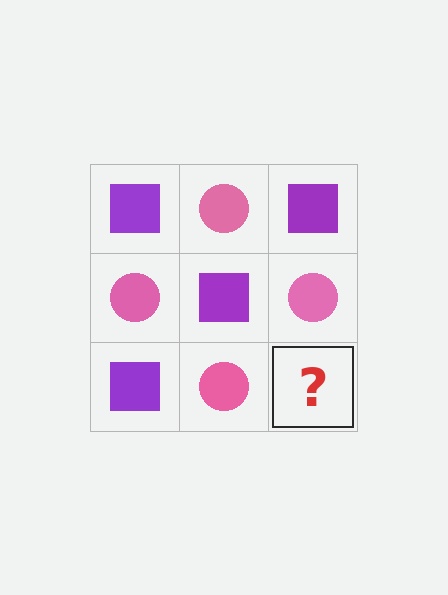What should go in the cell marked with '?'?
The missing cell should contain a purple square.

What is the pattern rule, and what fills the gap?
The rule is that it alternates purple square and pink circle in a checkerboard pattern. The gap should be filled with a purple square.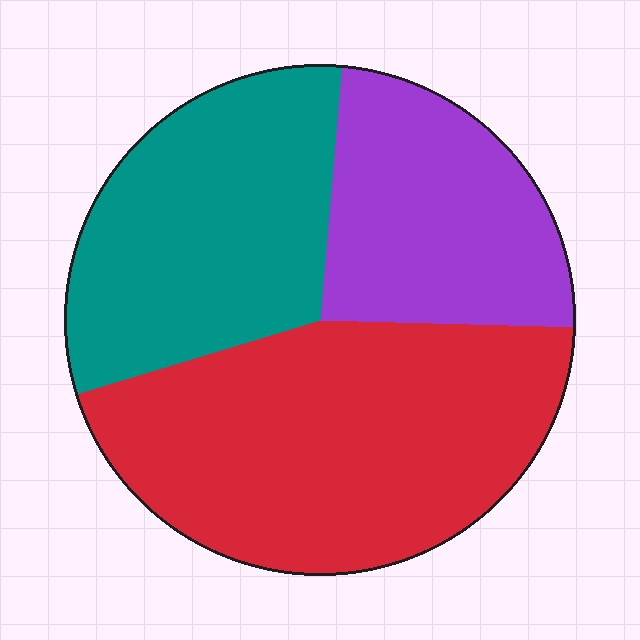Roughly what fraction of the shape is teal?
Teal covers roughly 30% of the shape.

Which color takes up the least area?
Purple, at roughly 25%.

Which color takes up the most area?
Red, at roughly 45%.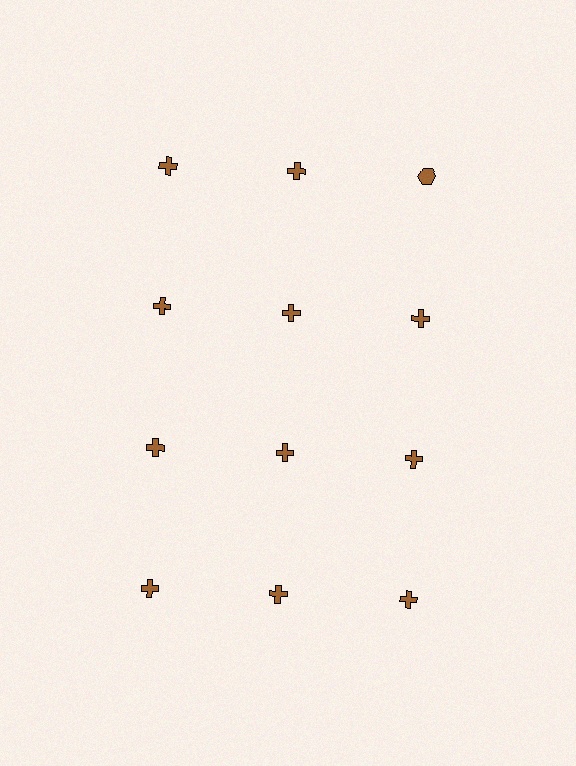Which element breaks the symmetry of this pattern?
The brown hexagon in the top row, center column breaks the symmetry. All other shapes are brown crosses.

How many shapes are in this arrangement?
There are 12 shapes arranged in a grid pattern.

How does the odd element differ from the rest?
It has a different shape: hexagon instead of cross.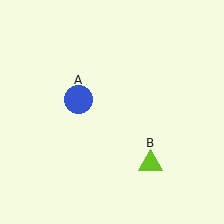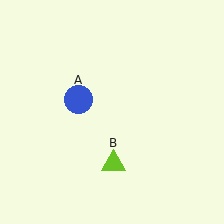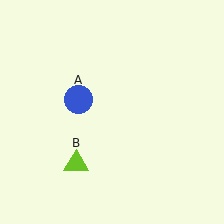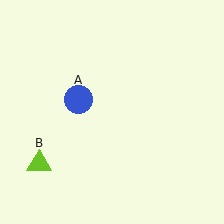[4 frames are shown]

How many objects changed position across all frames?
1 object changed position: lime triangle (object B).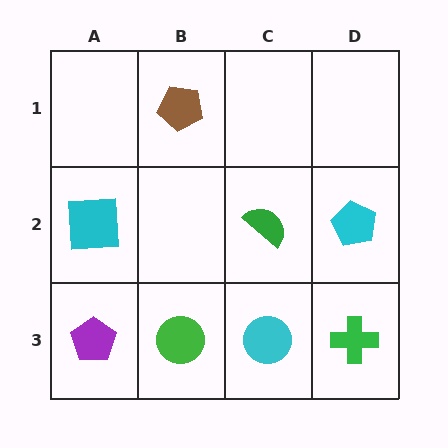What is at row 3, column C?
A cyan circle.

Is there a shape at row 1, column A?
No, that cell is empty.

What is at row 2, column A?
A cyan square.